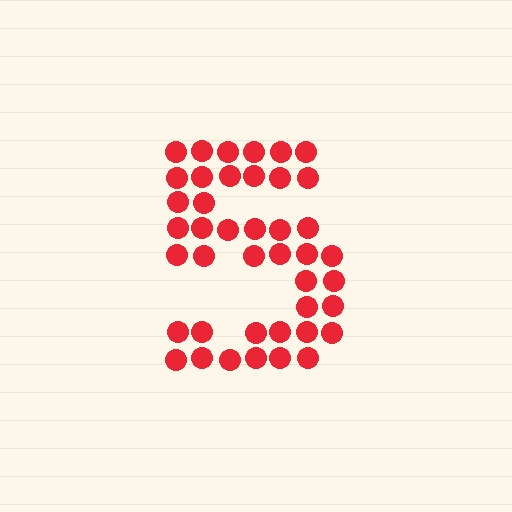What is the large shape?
The large shape is the digit 5.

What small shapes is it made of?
It is made of small circles.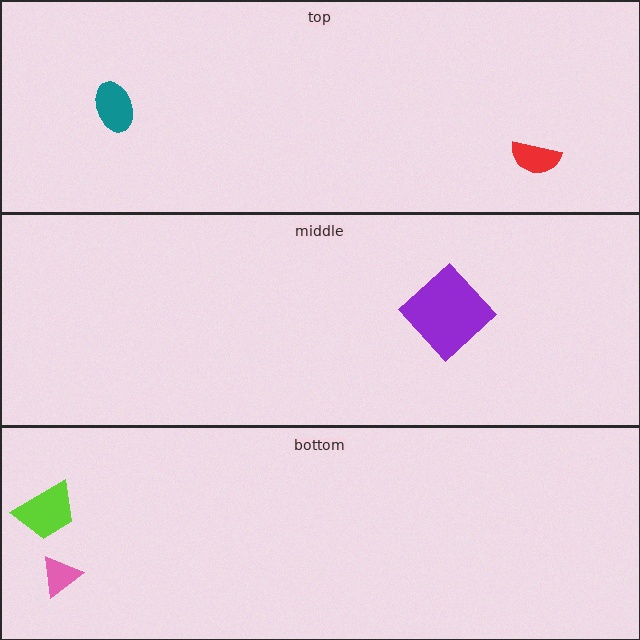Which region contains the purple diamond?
The middle region.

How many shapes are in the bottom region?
2.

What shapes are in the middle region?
The purple diamond.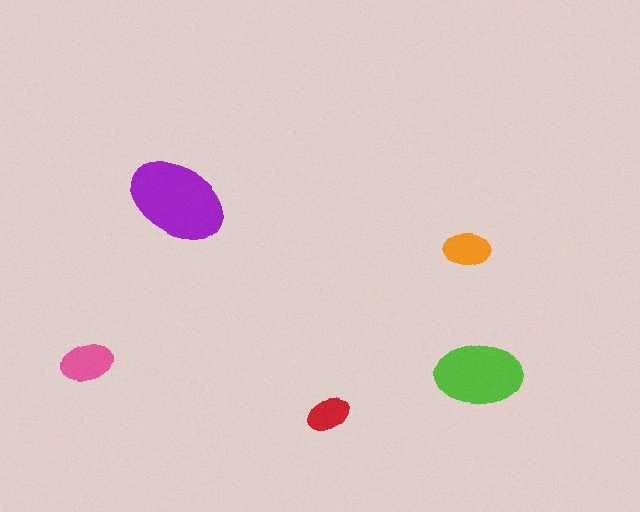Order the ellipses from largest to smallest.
the purple one, the lime one, the pink one, the orange one, the red one.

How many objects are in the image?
There are 5 objects in the image.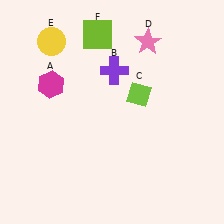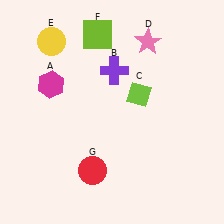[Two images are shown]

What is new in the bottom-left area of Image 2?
A red circle (G) was added in the bottom-left area of Image 2.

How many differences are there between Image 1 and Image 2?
There is 1 difference between the two images.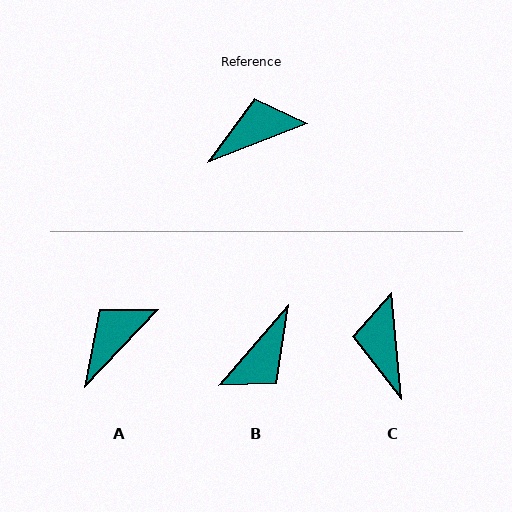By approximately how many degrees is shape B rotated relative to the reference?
Approximately 152 degrees clockwise.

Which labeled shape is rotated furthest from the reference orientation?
B, about 152 degrees away.